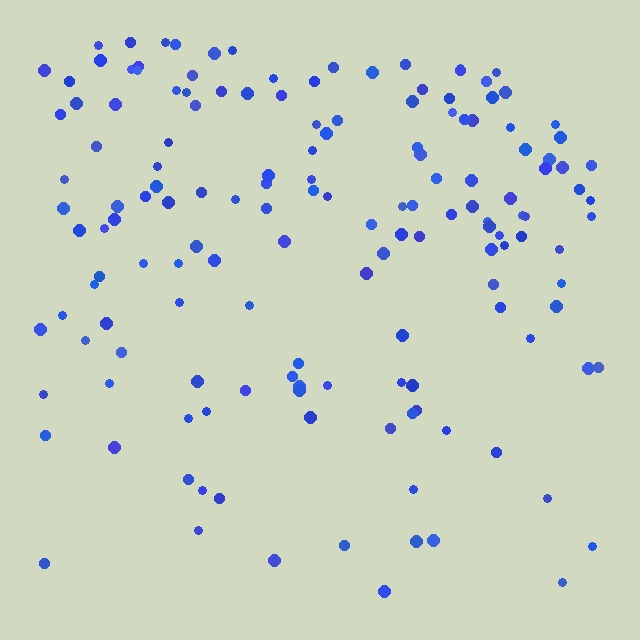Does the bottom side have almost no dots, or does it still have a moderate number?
Still a moderate number, just noticeably fewer than the top.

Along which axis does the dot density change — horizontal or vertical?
Vertical.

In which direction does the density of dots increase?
From bottom to top, with the top side densest.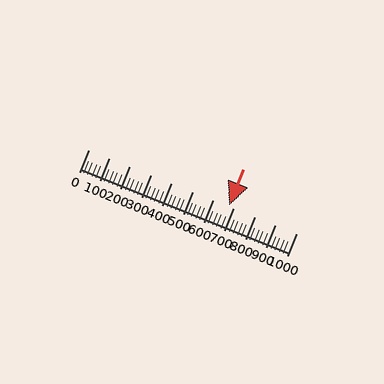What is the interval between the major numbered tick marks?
The major tick marks are spaced 100 units apart.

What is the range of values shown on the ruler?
The ruler shows values from 0 to 1000.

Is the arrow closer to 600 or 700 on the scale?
The arrow is closer to 700.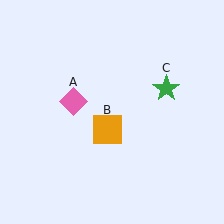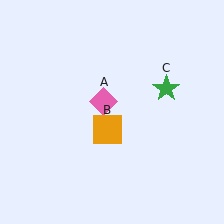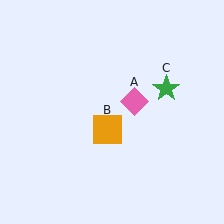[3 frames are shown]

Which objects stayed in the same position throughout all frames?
Orange square (object B) and green star (object C) remained stationary.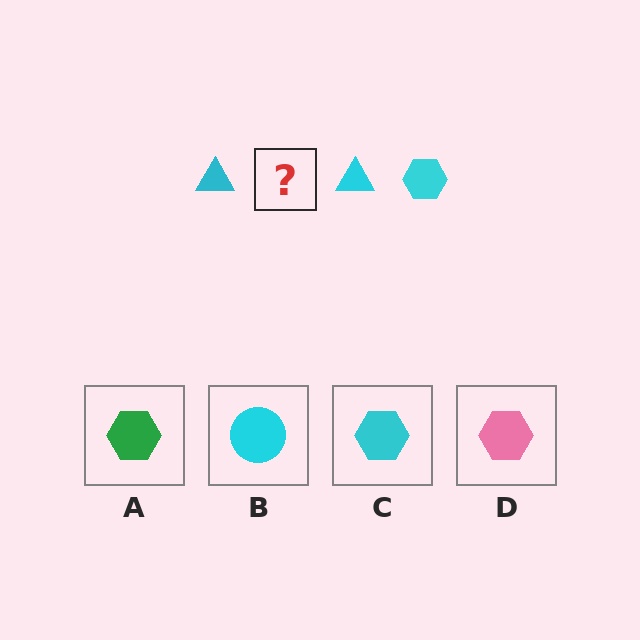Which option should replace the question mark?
Option C.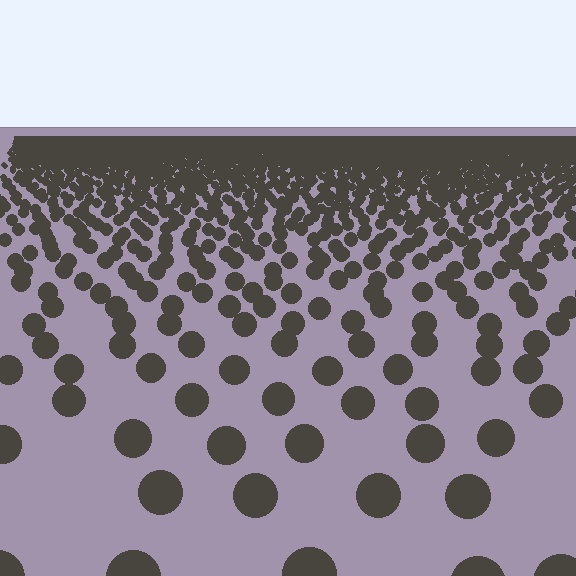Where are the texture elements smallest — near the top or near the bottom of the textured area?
Near the top.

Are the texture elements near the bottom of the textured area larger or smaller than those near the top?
Larger. Near the bottom, elements are closer to the viewer and appear at a bigger on-screen size.